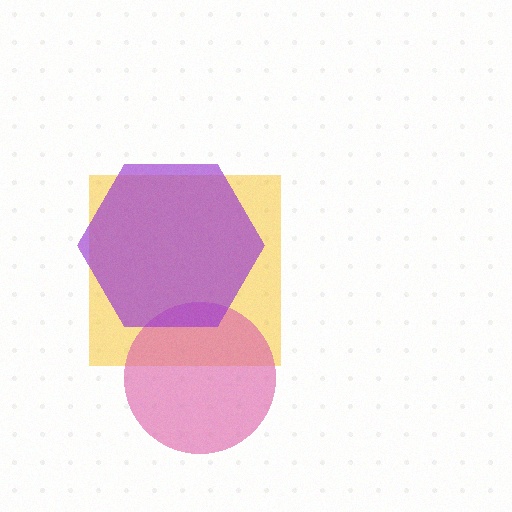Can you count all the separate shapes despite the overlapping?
Yes, there are 3 separate shapes.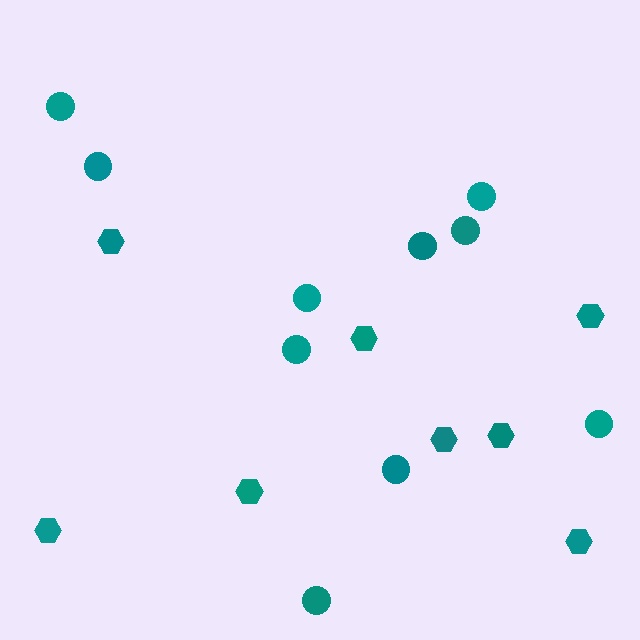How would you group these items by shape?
There are 2 groups: one group of circles (10) and one group of hexagons (8).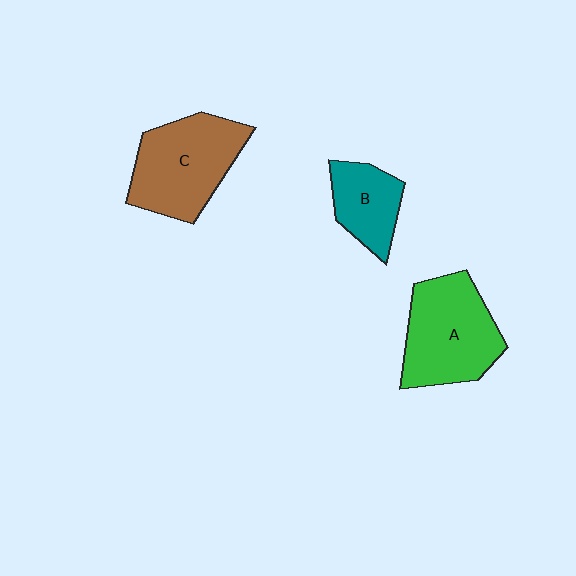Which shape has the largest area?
Shape C (brown).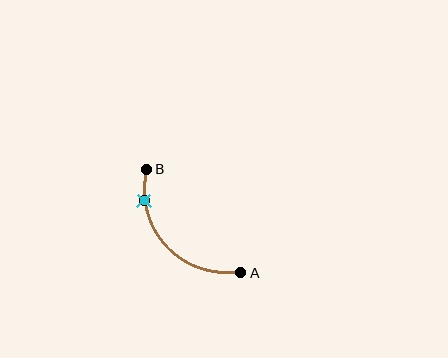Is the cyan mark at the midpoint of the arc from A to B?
No. The cyan mark lies on the arc but is closer to endpoint B. The arc midpoint would be at the point on the curve equidistant along the arc from both A and B.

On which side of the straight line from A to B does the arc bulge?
The arc bulges below and to the left of the straight line connecting A and B.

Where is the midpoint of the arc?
The arc midpoint is the point on the curve farthest from the straight line joining A and B. It sits below and to the left of that line.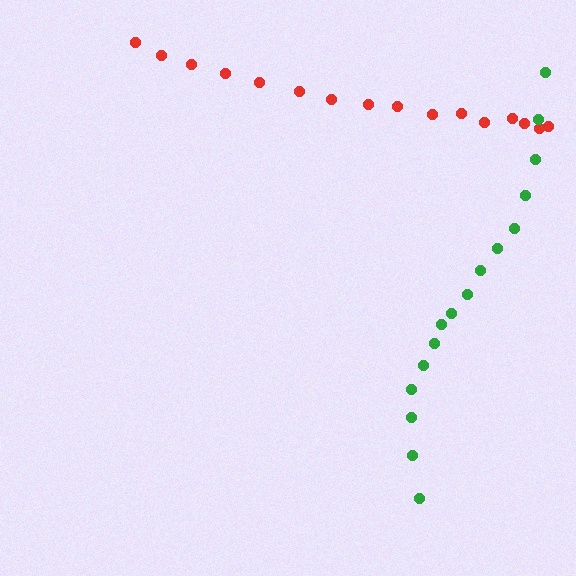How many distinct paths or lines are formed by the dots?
There are 2 distinct paths.